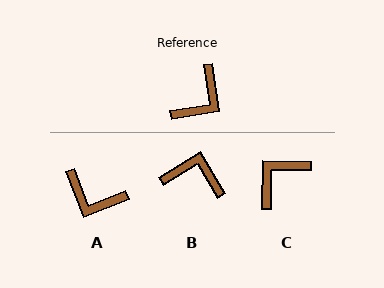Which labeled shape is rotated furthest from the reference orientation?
C, about 171 degrees away.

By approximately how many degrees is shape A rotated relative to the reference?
Approximately 77 degrees clockwise.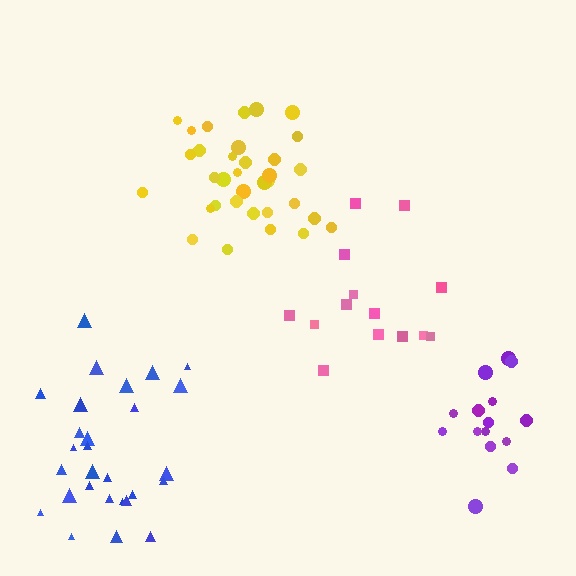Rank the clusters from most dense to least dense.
yellow, purple, blue, pink.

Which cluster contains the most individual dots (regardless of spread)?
Yellow (34).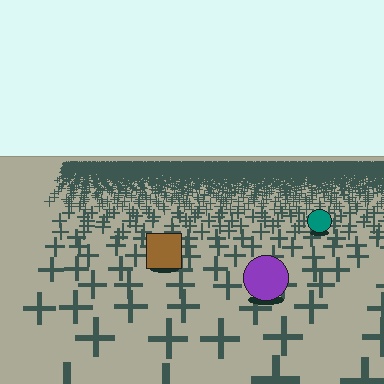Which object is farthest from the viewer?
The teal circle is farthest from the viewer. It appears smaller and the ground texture around it is denser.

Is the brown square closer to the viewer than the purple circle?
No. The purple circle is closer — you can tell from the texture gradient: the ground texture is coarser near it.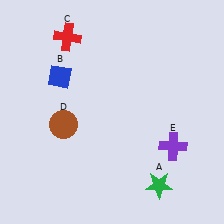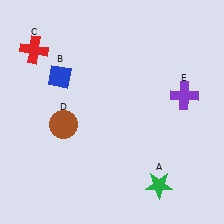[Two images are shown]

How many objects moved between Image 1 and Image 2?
2 objects moved between the two images.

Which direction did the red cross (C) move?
The red cross (C) moved left.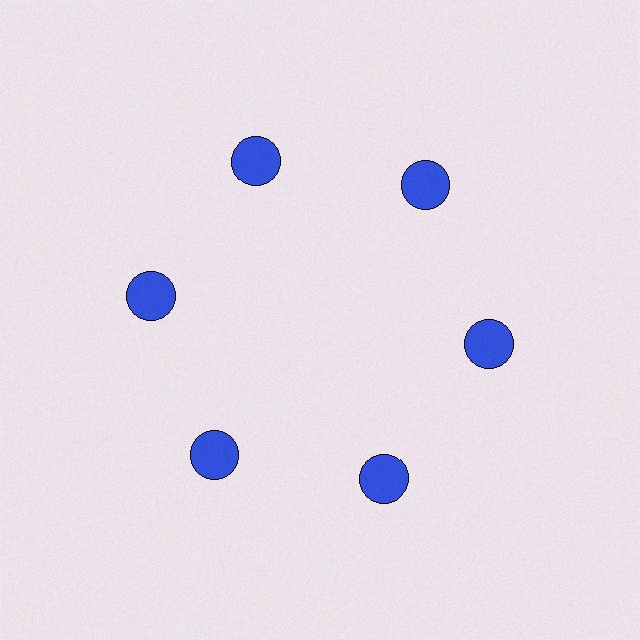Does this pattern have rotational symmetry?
Yes, this pattern has 6-fold rotational symmetry. It looks the same after rotating 60 degrees around the center.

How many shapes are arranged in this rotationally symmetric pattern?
There are 6 shapes, arranged in 6 groups of 1.